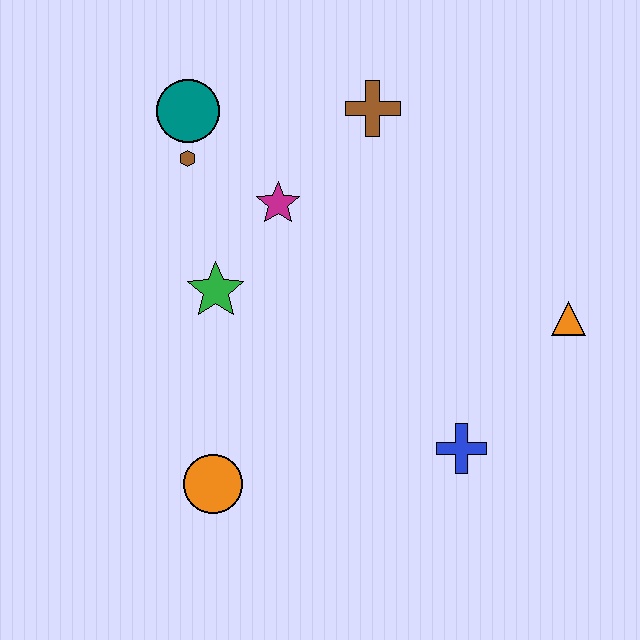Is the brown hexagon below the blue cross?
No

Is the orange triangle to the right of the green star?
Yes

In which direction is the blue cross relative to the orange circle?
The blue cross is to the right of the orange circle.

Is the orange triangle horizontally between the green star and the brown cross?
No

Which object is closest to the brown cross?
The magenta star is closest to the brown cross.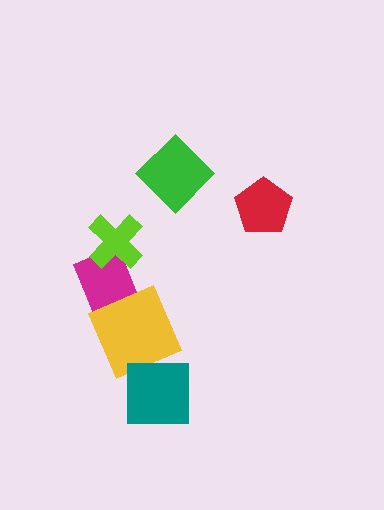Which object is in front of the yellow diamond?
The teal square is in front of the yellow diamond.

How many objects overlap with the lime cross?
1 object overlaps with the lime cross.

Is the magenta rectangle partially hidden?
Yes, it is partially covered by another shape.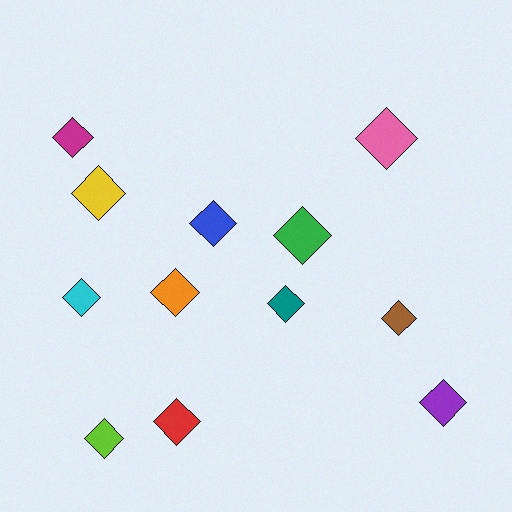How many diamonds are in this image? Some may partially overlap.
There are 12 diamonds.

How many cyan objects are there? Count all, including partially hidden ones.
There is 1 cyan object.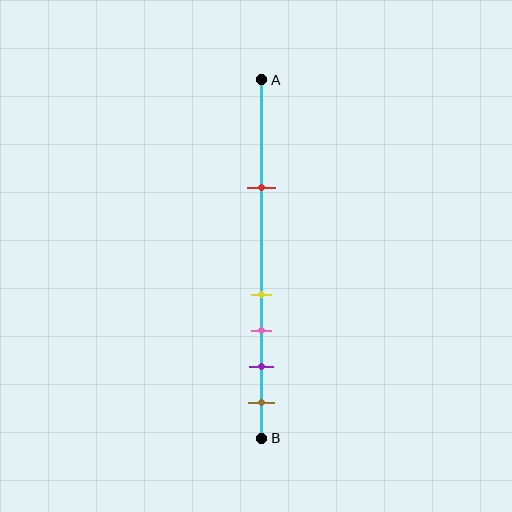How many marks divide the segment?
There are 5 marks dividing the segment.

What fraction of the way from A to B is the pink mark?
The pink mark is approximately 70% (0.7) of the way from A to B.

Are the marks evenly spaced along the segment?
No, the marks are not evenly spaced.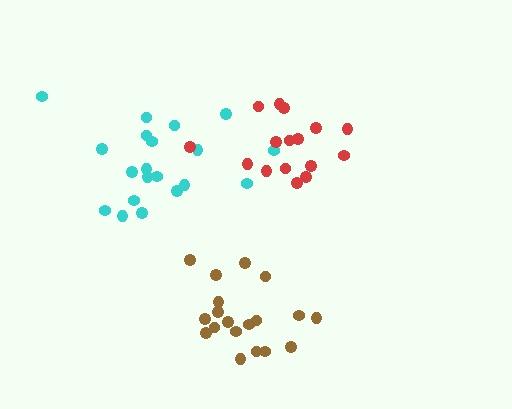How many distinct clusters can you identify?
There are 3 distinct clusters.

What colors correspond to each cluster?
The clusters are colored: cyan, red, brown.